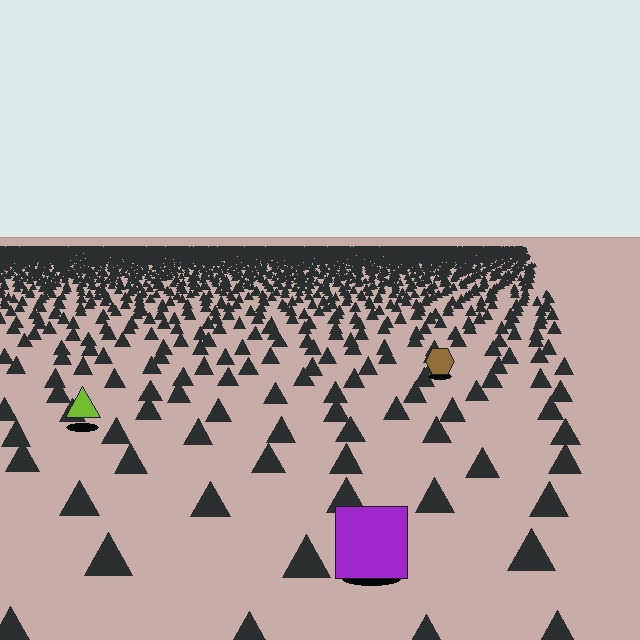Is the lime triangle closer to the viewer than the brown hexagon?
Yes. The lime triangle is closer — you can tell from the texture gradient: the ground texture is coarser near it.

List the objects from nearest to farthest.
From nearest to farthest: the purple square, the lime triangle, the brown hexagon.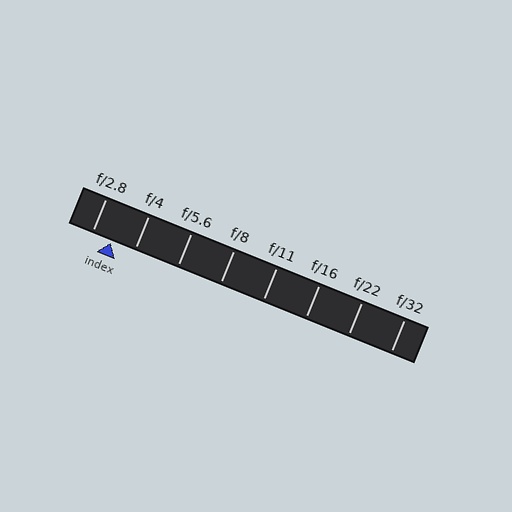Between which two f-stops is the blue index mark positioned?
The index mark is between f/2.8 and f/4.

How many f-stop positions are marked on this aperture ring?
There are 8 f-stop positions marked.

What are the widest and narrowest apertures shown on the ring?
The widest aperture shown is f/2.8 and the narrowest is f/32.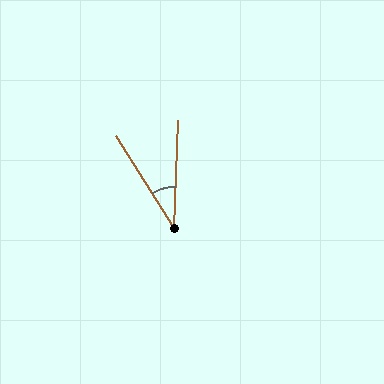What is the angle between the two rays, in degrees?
Approximately 34 degrees.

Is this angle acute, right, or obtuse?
It is acute.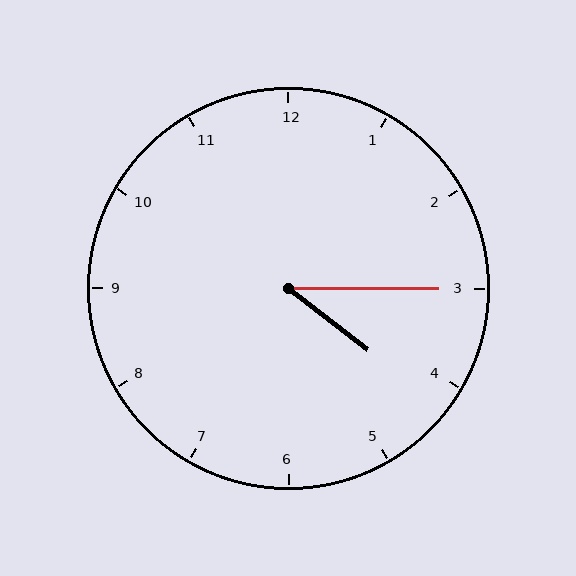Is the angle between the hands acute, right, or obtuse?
It is acute.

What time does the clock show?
4:15.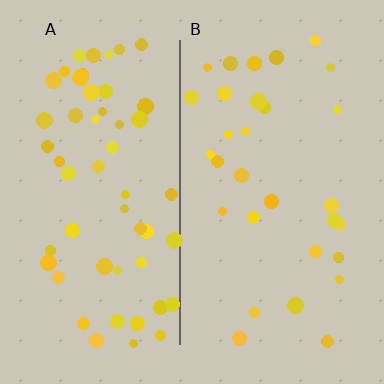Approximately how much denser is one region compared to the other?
Approximately 1.8× — region A over region B.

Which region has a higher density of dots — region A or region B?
A (the left).